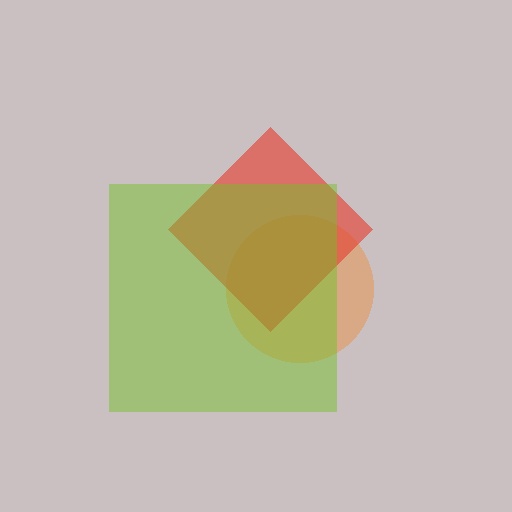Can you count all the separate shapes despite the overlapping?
Yes, there are 3 separate shapes.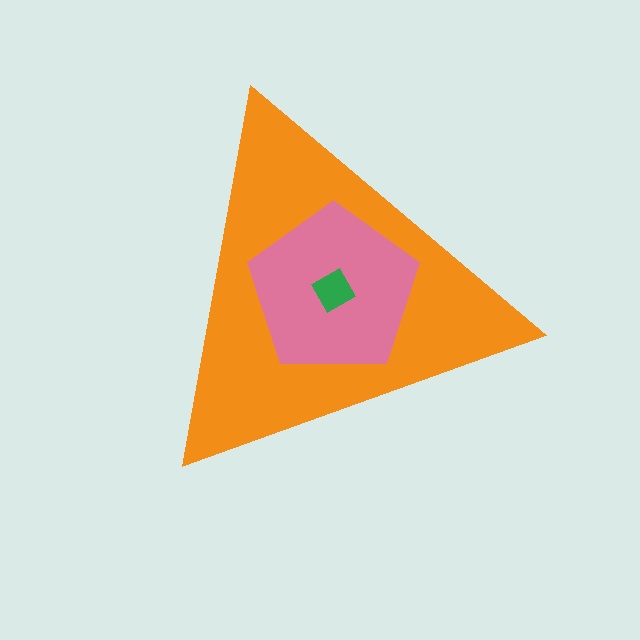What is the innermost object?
The green diamond.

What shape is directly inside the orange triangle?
The pink pentagon.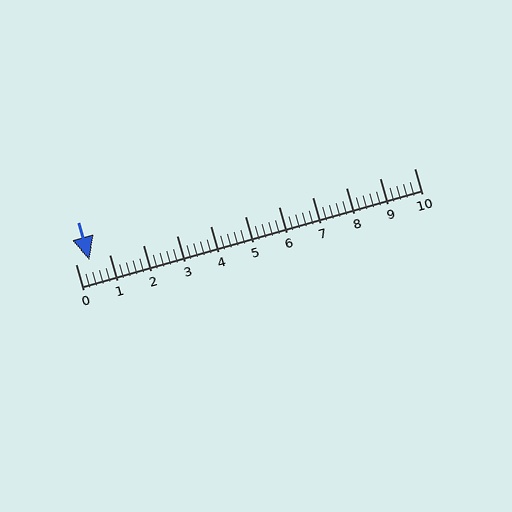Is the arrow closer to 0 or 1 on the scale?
The arrow is closer to 0.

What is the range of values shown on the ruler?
The ruler shows values from 0 to 10.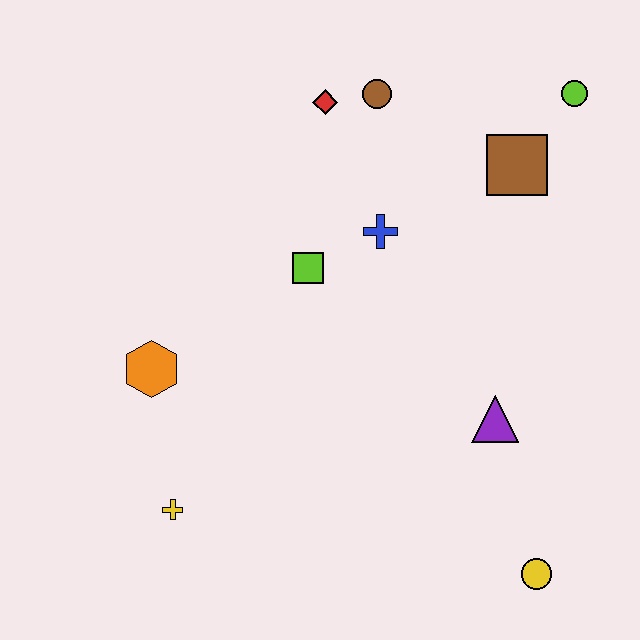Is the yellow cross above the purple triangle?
No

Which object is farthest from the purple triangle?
The red diamond is farthest from the purple triangle.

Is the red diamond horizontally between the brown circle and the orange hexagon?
Yes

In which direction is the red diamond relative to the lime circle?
The red diamond is to the left of the lime circle.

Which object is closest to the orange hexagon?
The yellow cross is closest to the orange hexagon.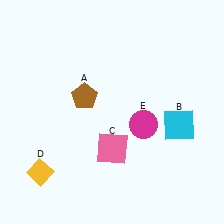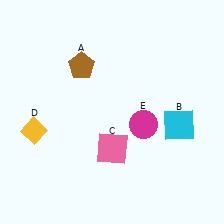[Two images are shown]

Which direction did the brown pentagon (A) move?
The brown pentagon (A) moved up.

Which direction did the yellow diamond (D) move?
The yellow diamond (D) moved up.